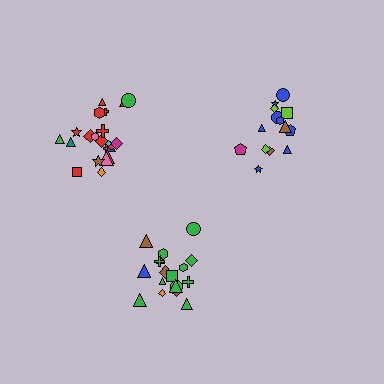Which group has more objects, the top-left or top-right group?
The top-left group.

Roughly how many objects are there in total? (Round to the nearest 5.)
Roughly 55 objects in total.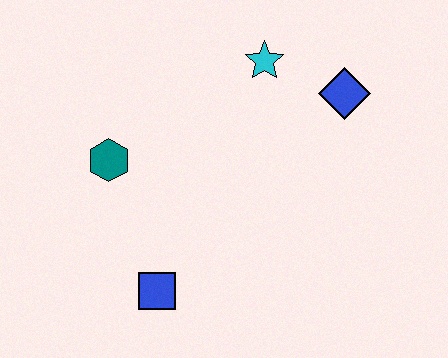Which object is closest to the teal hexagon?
The blue square is closest to the teal hexagon.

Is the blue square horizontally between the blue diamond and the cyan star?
No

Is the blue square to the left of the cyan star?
Yes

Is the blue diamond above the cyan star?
No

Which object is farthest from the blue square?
The blue diamond is farthest from the blue square.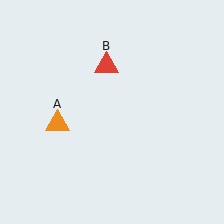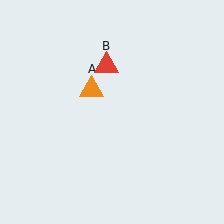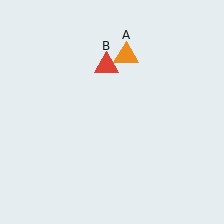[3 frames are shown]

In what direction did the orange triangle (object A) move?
The orange triangle (object A) moved up and to the right.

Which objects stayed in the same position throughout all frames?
Red triangle (object B) remained stationary.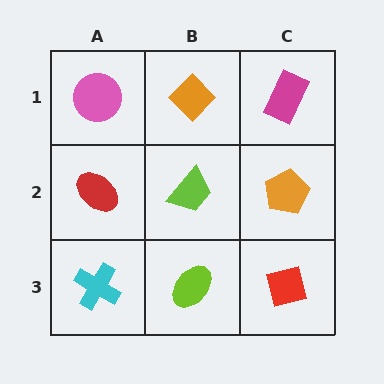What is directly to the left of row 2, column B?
A red ellipse.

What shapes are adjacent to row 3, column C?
An orange pentagon (row 2, column C), a lime ellipse (row 3, column B).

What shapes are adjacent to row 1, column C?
An orange pentagon (row 2, column C), an orange diamond (row 1, column B).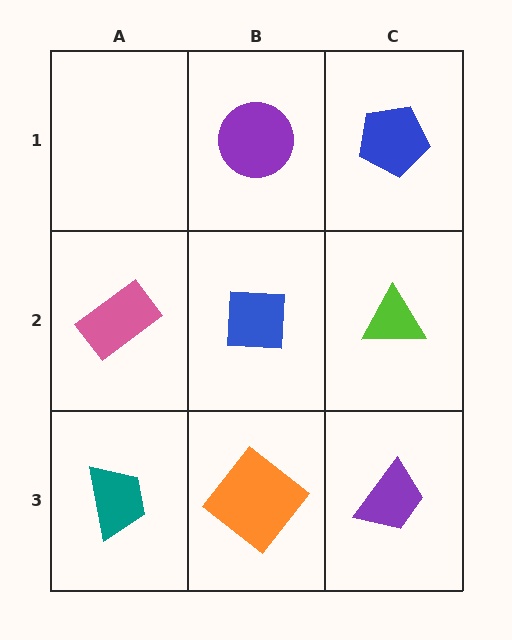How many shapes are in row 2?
3 shapes.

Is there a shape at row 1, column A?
No, that cell is empty.